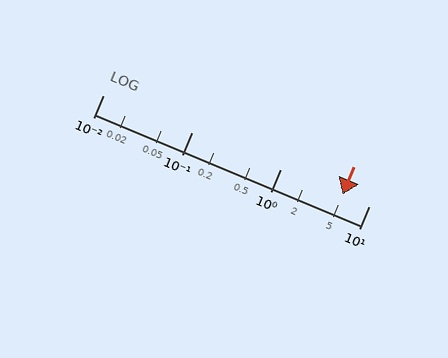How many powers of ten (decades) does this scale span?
The scale spans 3 decades, from 0.01 to 10.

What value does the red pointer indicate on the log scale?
The pointer indicates approximately 5.1.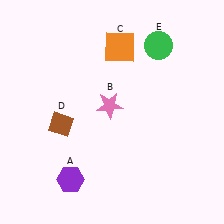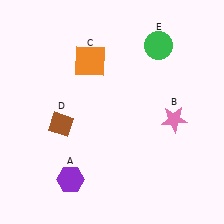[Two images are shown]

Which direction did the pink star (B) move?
The pink star (B) moved right.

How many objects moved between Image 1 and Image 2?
2 objects moved between the two images.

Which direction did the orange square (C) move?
The orange square (C) moved left.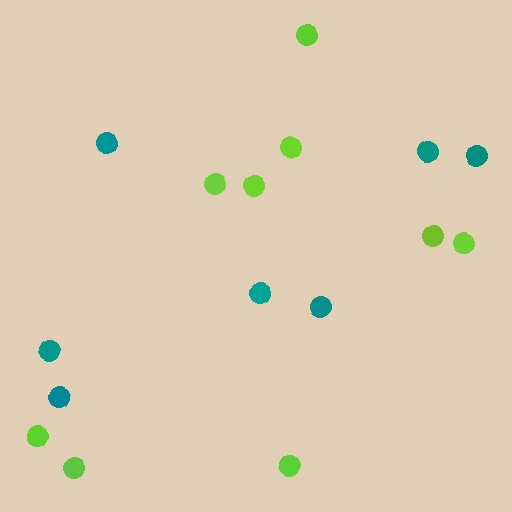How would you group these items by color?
There are 2 groups: one group of teal circles (7) and one group of lime circles (9).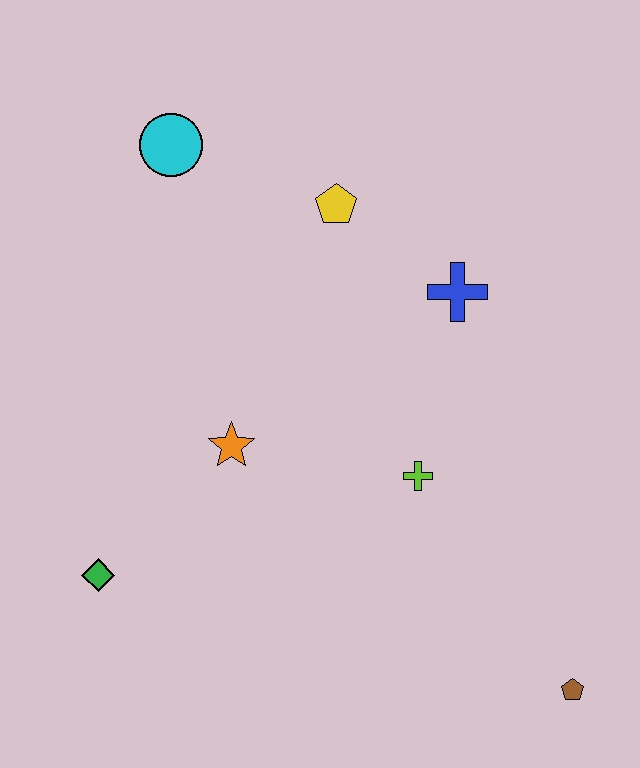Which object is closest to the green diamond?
The orange star is closest to the green diamond.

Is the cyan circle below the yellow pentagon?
No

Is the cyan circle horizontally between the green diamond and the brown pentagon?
Yes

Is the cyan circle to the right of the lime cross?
No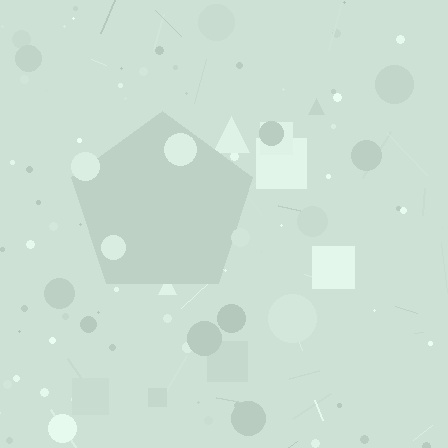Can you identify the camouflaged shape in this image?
The camouflaged shape is a pentagon.